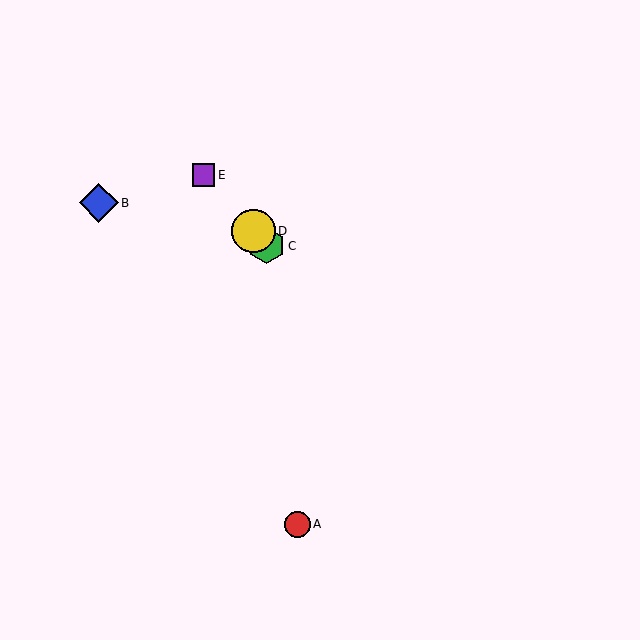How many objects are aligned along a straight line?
3 objects (C, D, E) are aligned along a straight line.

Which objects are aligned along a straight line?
Objects C, D, E are aligned along a straight line.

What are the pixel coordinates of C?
Object C is at (267, 246).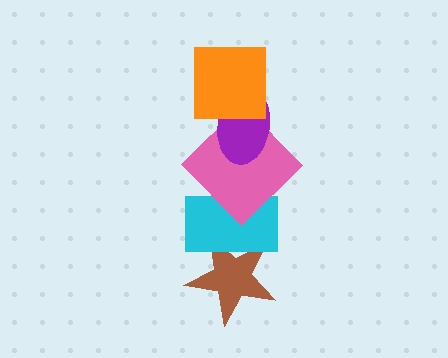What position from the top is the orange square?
The orange square is 1st from the top.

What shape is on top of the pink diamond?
The purple ellipse is on top of the pink diamond.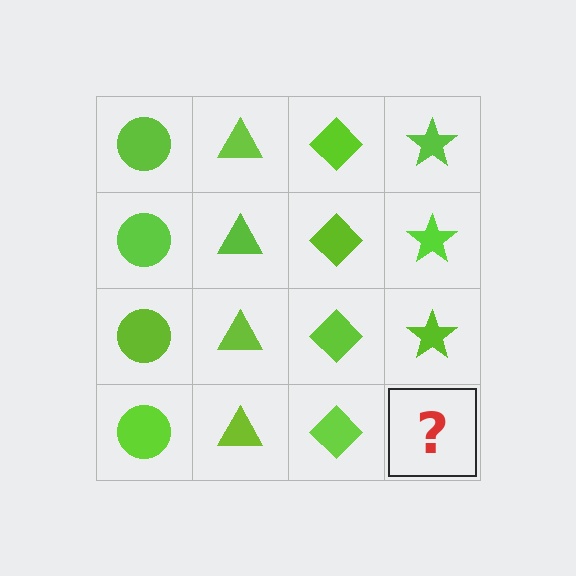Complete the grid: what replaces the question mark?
The question mark should be replaced with a lime star.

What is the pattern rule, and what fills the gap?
The rule is that each column has a consistent shape. The gap should be filled with a lime star.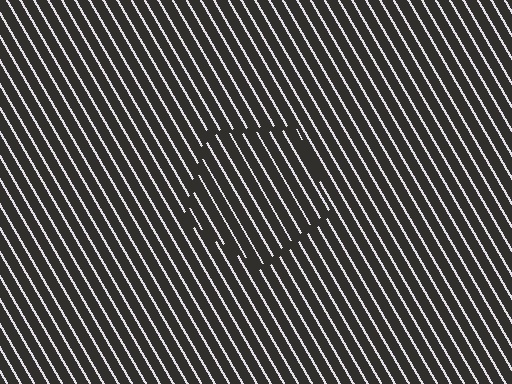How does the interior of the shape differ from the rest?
The interior of the shape contains the same grating, shifted by half a period — the contour is defined by the phase discontinuity where line-ends from the inner and outer gratings abut.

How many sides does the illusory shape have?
5 sides — the line-ends trace a pentagon.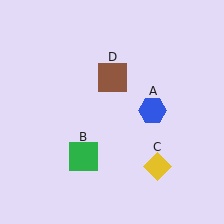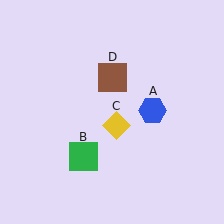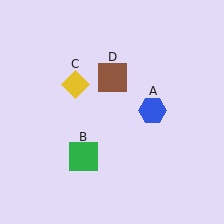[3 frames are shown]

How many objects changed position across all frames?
1 object changed position: yellow diamond (object C).